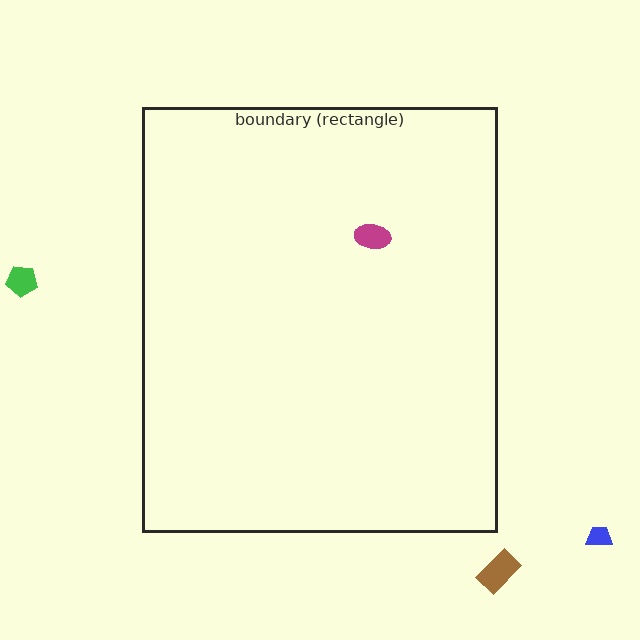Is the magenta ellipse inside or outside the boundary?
Inside.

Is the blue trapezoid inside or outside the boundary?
Outside.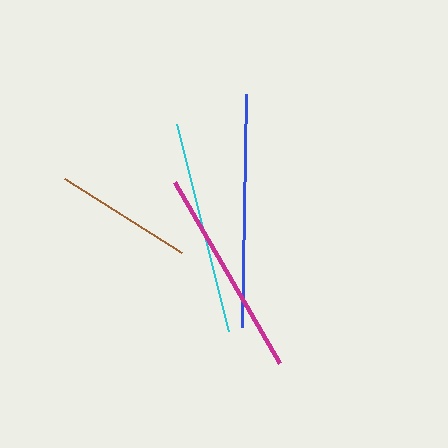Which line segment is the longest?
The blue line is the longest at approximately 233 pixels.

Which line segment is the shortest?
The brown line is the shortest at approximately 139 pixels.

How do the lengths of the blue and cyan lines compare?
The blue and cyan lines are approximately the same length.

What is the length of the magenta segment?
The magenta segment is approximately 209 pixels long.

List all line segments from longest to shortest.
From longest to shortest: blue, cyan, magenta, brown.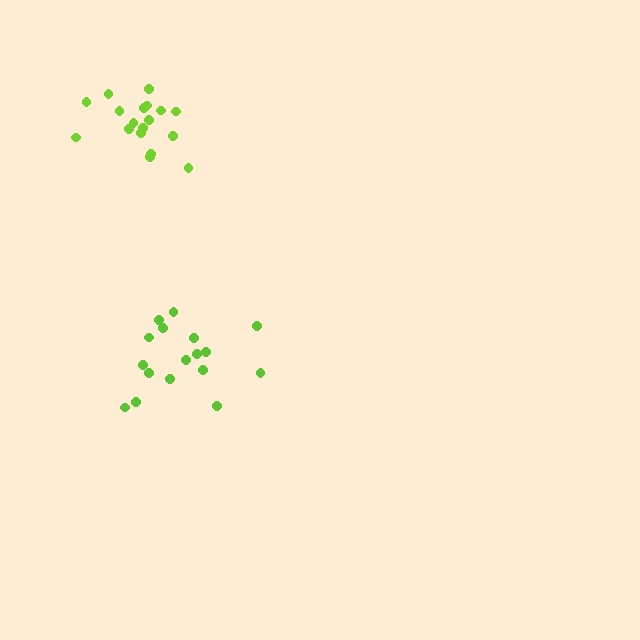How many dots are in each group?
Group 1: 17 dots, Group 2: 19 dots (36 total).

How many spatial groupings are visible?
There are 2 spatial groupings.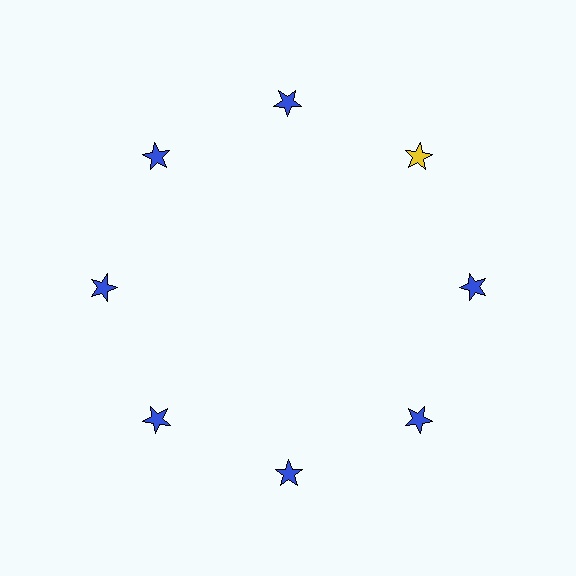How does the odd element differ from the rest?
It has a different color: yellow instead of blue.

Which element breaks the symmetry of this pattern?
The yellow star at roughly the 2 o'clock position breaks the symmetry. All other shapes are blue stars.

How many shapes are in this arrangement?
There are 8 shapes arranged in a ring pattern.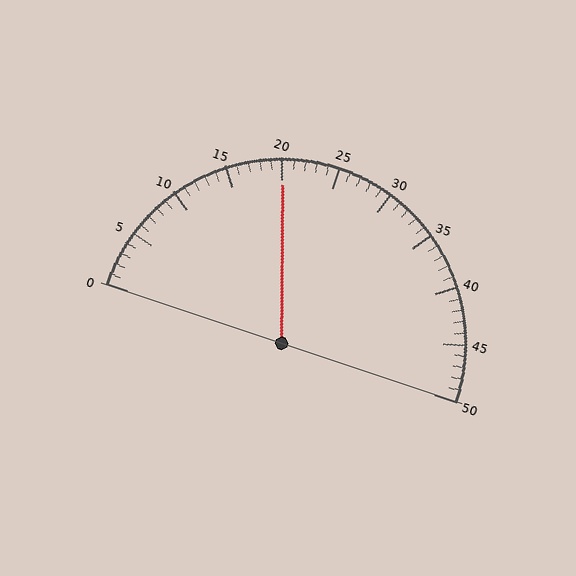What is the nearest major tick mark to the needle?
The nearest major tick mark is 20.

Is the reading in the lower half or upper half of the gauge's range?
The reading is in the lower half of the range (0 to 50).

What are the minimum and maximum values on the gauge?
The gauge ranges from 0 to 50.